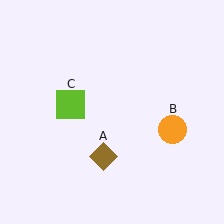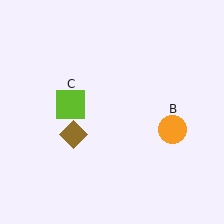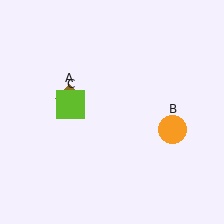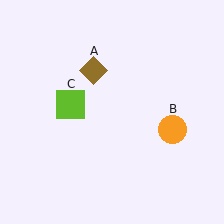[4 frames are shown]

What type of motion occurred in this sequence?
The brown diamond (object A) rotated clockwise around the center of the scene.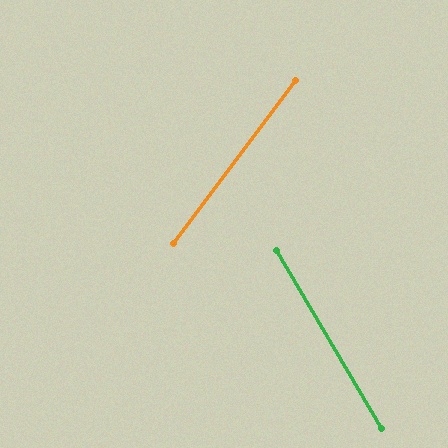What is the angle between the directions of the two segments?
Approximately 67 degrees.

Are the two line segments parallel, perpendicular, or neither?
Neither parallel nor perpendicular — they differ by about 67°.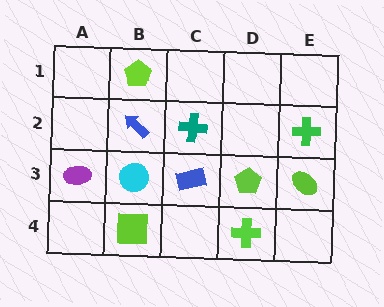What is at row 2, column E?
A green cross.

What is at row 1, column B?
A lime pentagon.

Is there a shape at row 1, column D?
No, that cell is empty.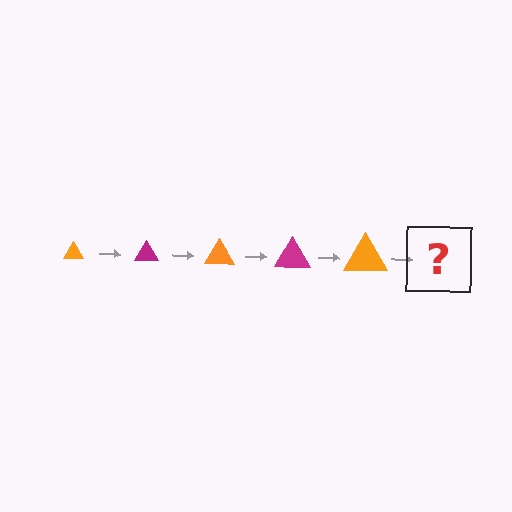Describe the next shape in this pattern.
It should be a magenta triangle, larger than the previous one.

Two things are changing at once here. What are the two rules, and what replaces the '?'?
The two rules are that the triangle grows larger each step and the color cycles through orange and magenta. The '?' should be a magenta triangle, larger than the previous one.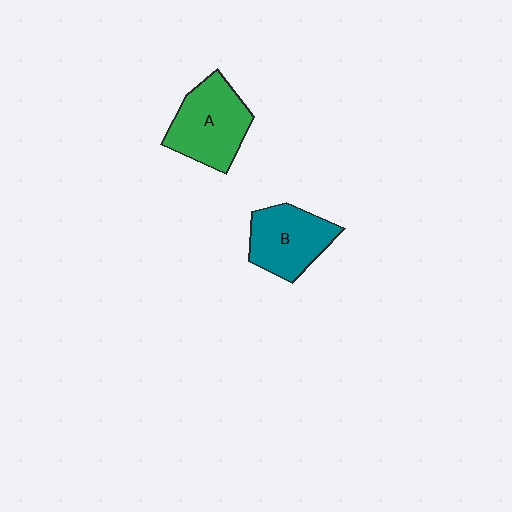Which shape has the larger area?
Shape A (green).